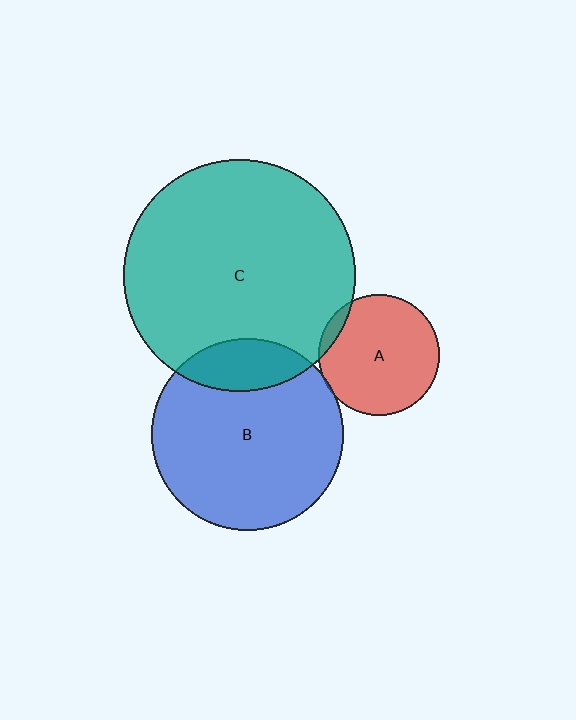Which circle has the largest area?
Circle C (teal).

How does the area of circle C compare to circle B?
Approximately 1.5 times.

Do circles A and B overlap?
Yes.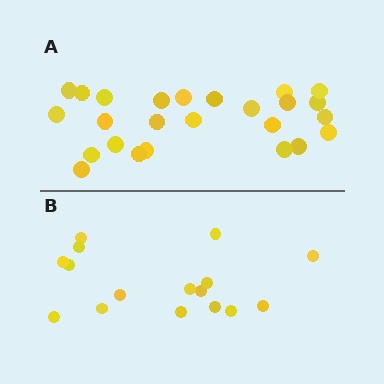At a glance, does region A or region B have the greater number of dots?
Region A (the top region) has more dots.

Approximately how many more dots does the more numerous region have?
Region A has roughly 8 or so more dots than region B.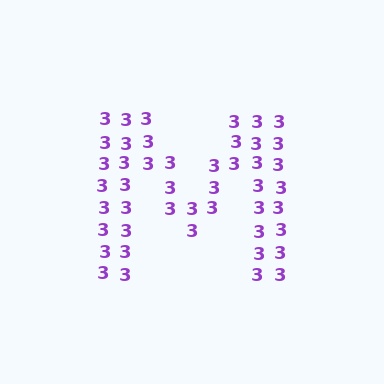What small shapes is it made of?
It is made of small digit 3's.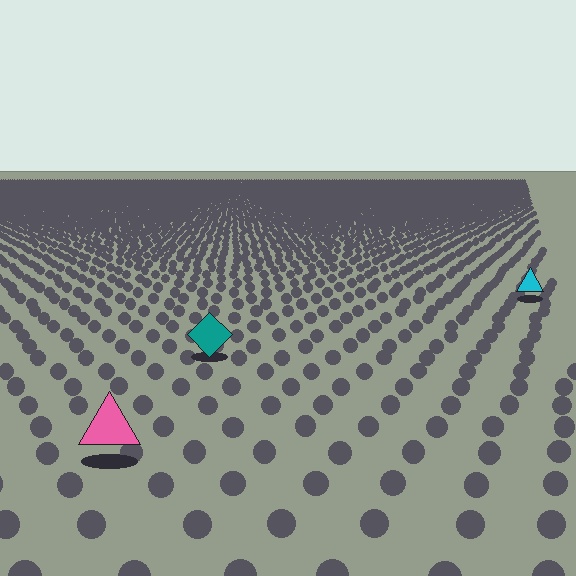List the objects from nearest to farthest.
From nearest to farthest: the pink triangle, the teal diamond, the cyan triangle.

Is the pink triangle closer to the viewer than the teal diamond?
Yes. The pink triangle is closer — you can tell from the texture gradient: the ground texture is coarser near it.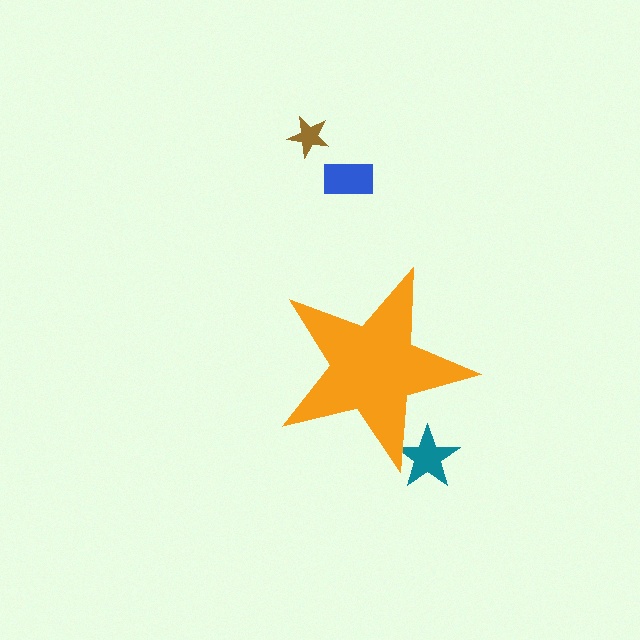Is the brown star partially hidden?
No, the brown star is fully visible.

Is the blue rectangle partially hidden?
No, the blue rectangle is fully visible.